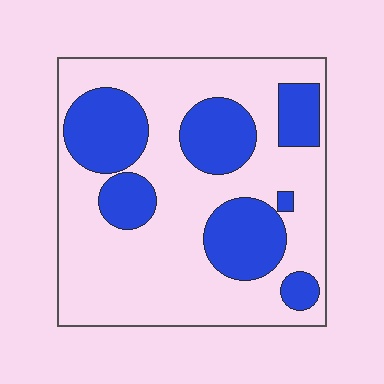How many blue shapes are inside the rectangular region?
7.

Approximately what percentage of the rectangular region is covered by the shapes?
Approximately 30%.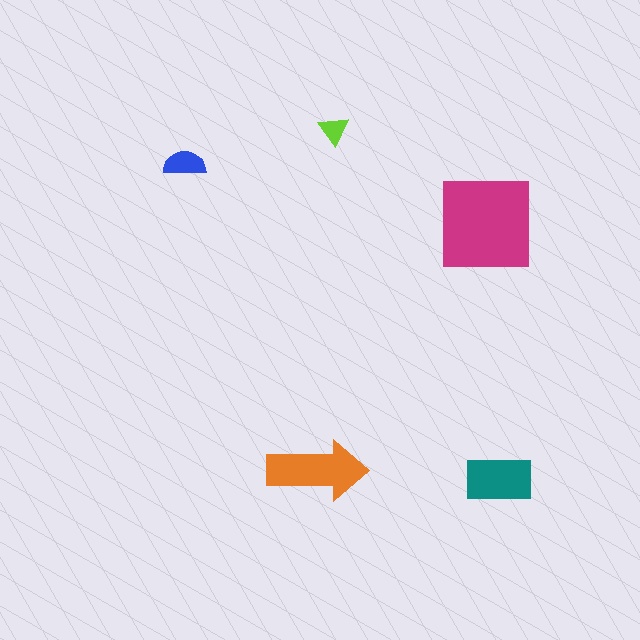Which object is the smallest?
The lime triangle.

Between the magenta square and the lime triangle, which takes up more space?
The magenta square.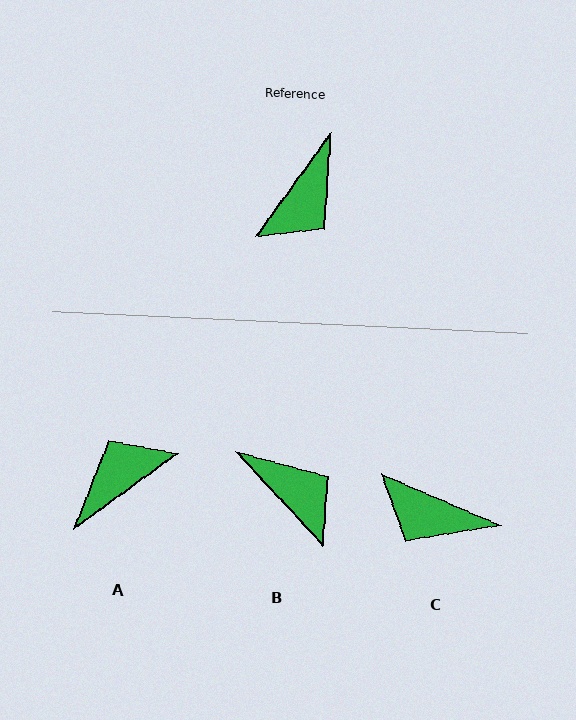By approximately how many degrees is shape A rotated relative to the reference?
Approximately 162 degrees counter-clockwise.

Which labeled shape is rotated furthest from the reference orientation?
A, about 162 degrees away.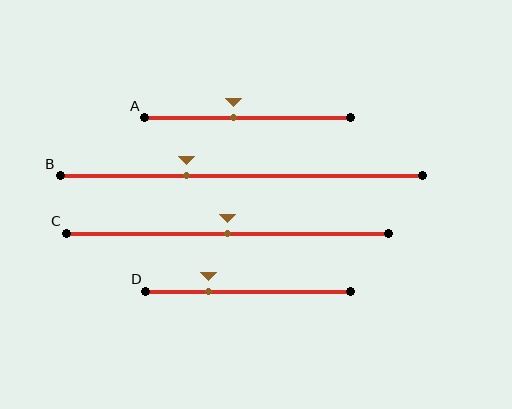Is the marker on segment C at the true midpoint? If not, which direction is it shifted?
Yes, the marker on segment C is at the true midpoint.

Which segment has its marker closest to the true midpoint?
Segment C has its marker closest to the true midpoint.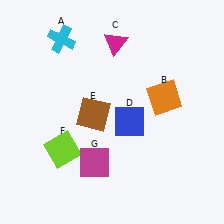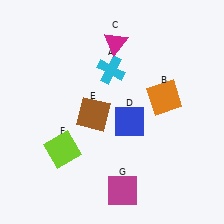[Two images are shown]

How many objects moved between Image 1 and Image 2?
2 objects moved between the two images.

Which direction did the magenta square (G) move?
The magenta square (G) moved down.